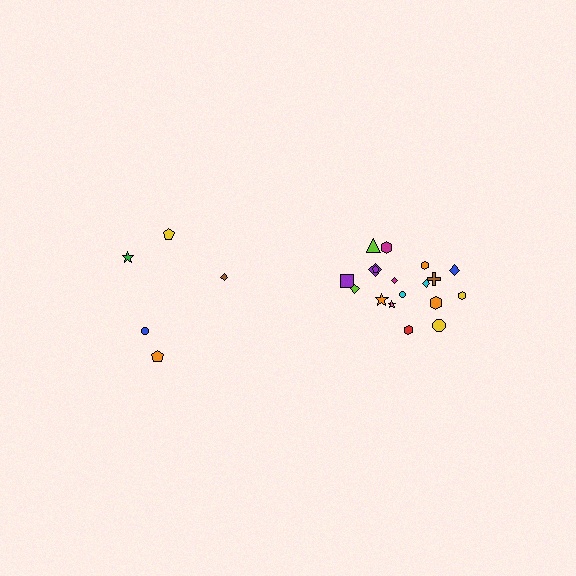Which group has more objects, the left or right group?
The right group.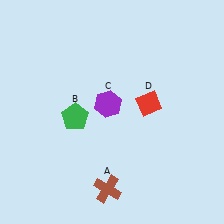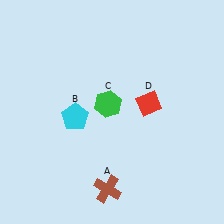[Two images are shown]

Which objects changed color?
B changed from green to cyan. C changed from purple to green.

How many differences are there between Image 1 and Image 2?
There are 2 differences between the two images.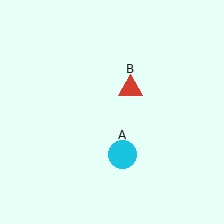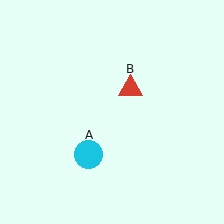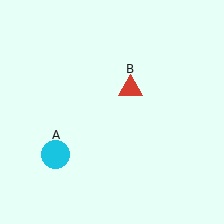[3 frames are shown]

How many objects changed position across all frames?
1 object changed position: cyan circle (object A).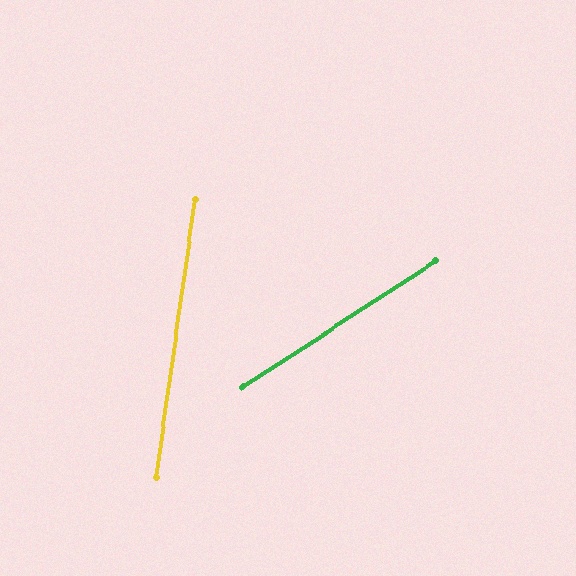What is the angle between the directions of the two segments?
Approximately 49 degrees.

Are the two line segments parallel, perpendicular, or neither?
Neither parallel nor perpendicular — they differ by about 49°.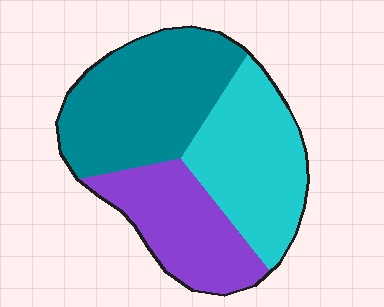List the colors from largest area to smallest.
From largest to smallest: teal, cyan, purple.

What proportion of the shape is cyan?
Cyan covers roughly 35% of the shape.